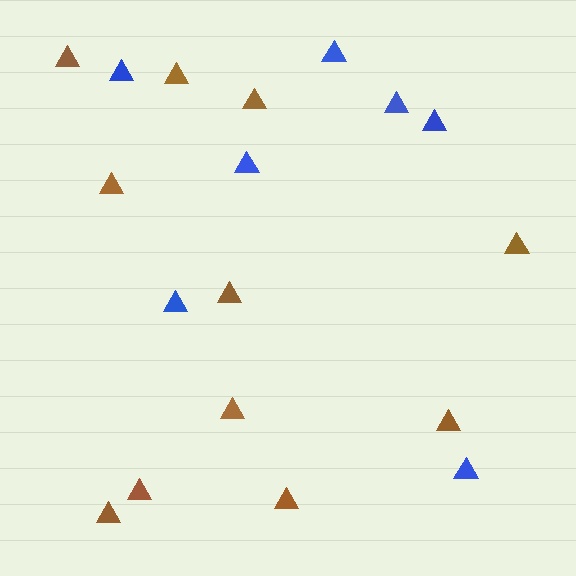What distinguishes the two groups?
There are 2 groups: one group of blue triangles (7) and one group of brown triangles (11).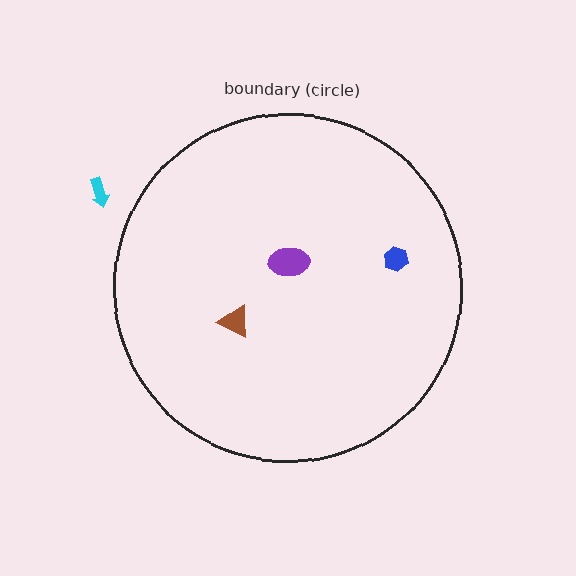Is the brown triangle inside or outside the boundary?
Inside.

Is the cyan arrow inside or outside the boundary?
Outside.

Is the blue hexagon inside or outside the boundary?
Inside.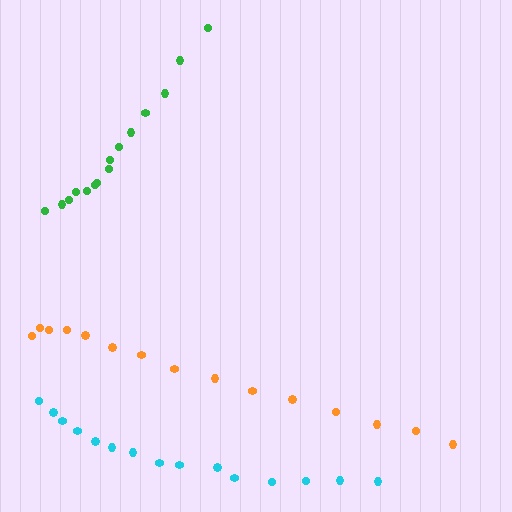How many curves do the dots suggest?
There are 3 distinct paths.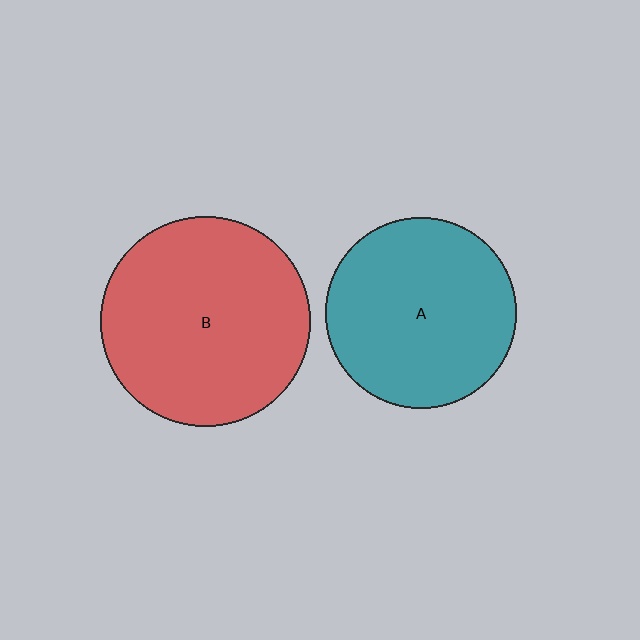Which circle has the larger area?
Circle B (red).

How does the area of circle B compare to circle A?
Approximately 1.2 times.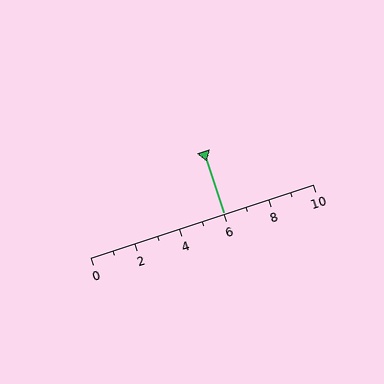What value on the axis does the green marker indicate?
The marker indicates approximately 6.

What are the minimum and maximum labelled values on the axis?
The axis runs from 0 to 10.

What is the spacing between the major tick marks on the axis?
The major ticks are spaced 2 apart.